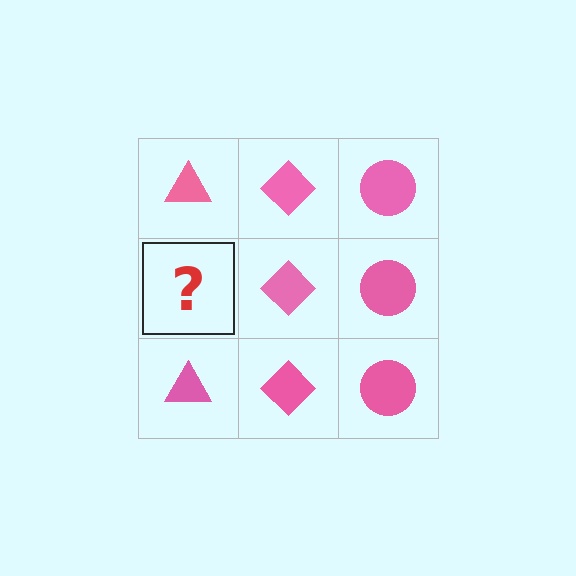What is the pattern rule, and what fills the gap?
The rule is that each column has a consistent shape. The gap should be filled with a pink triangle.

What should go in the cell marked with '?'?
The missing cell should contain a pink triangle.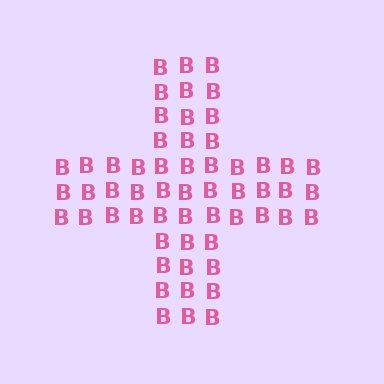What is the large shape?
The large shape is a cross.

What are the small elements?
The small elements are letter B's.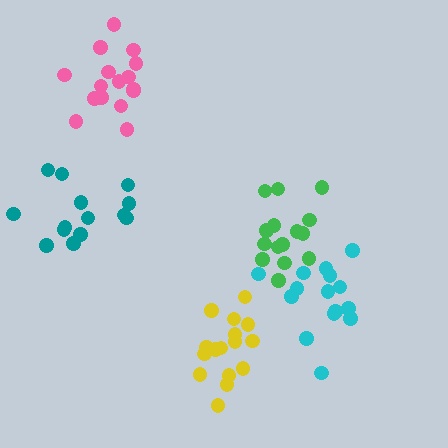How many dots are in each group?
Group 1: 14 dots, Group 2: 15 dots, Group 3: 17 dots, Group 4: 15 dots, Group 5: 16 dots (77 total).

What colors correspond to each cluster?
The clusters are colored: teal, cyan, yellow, green, pink.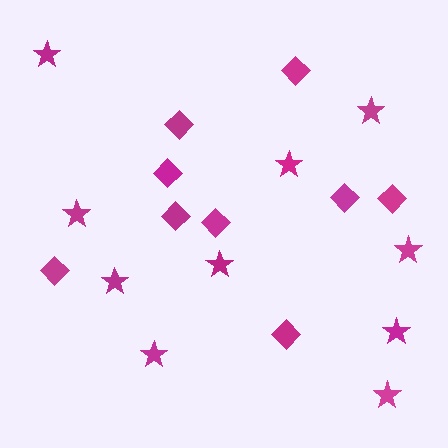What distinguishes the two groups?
There are 2 groups: one group of diamonds (9) and one group of stars (10).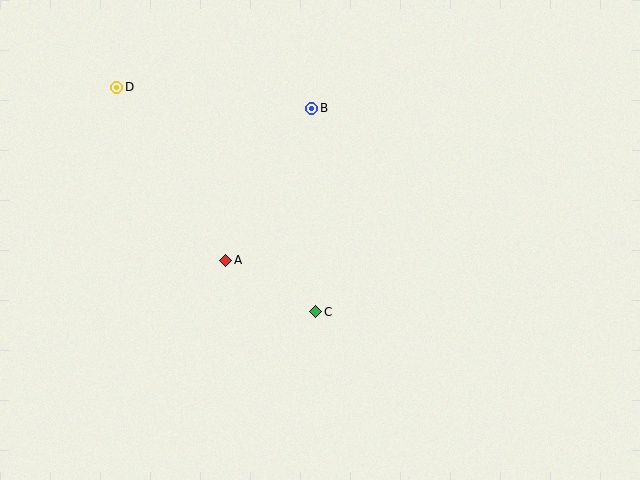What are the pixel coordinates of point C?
Point C is at (316, 312).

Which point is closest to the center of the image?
Point C at (316, 312) is closest to the center.